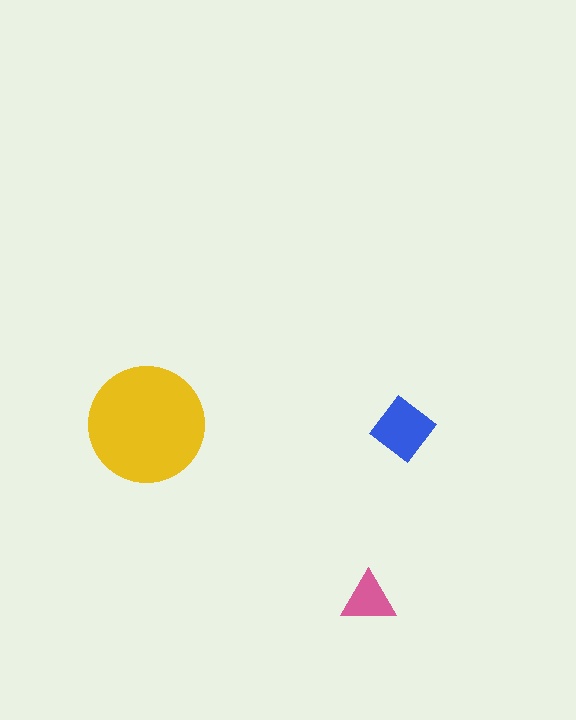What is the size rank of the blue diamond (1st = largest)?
2nd.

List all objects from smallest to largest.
The pink triangle, the blue diamond, the yellow circle.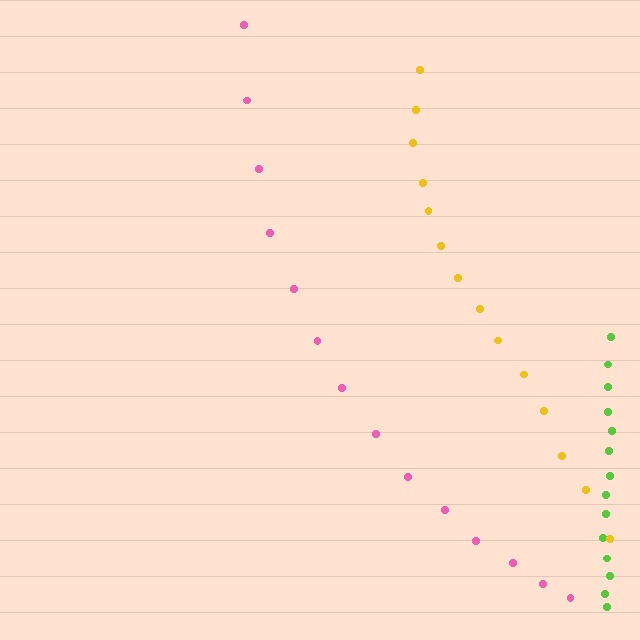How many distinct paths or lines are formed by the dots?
There are 3 distinct paths.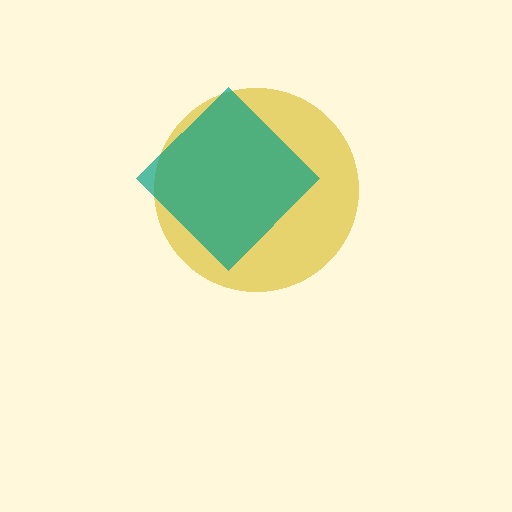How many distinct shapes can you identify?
There are 2 distinct shapes: a yellow circle, a teal diamond.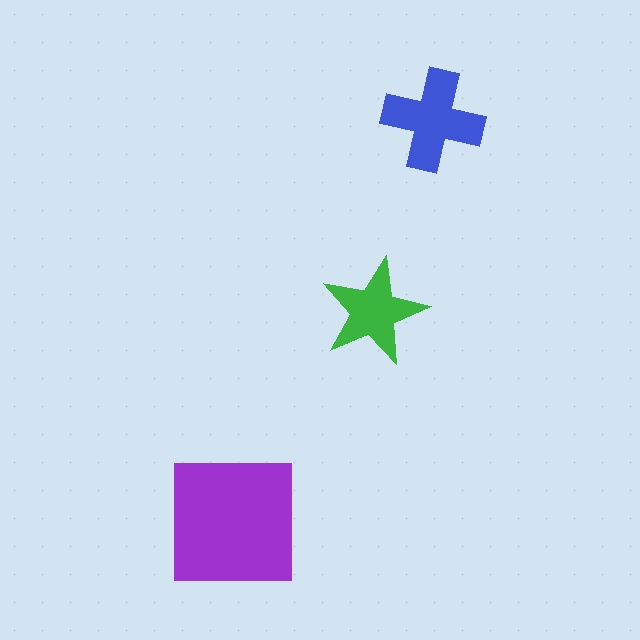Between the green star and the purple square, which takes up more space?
The purple square.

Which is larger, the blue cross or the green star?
The blue cross.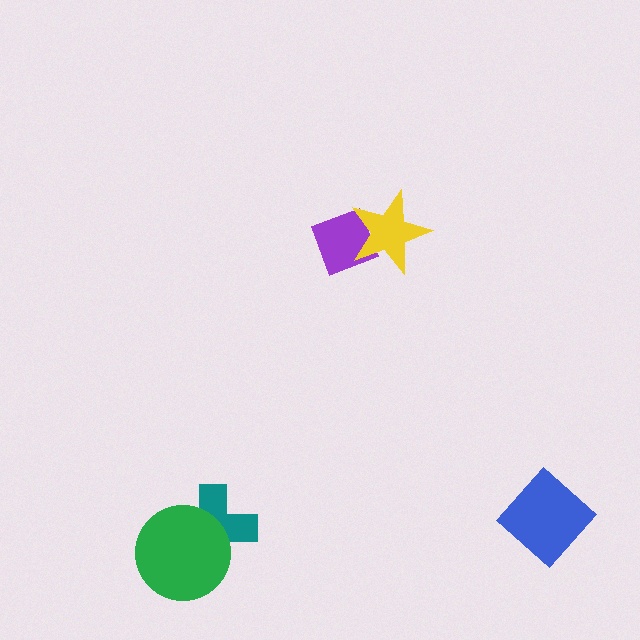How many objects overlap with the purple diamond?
1 object overlaps with the purple diamond.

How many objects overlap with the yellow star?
1 object overlaps with the yellow star.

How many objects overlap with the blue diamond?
0 objects overlap with the blue diamond.